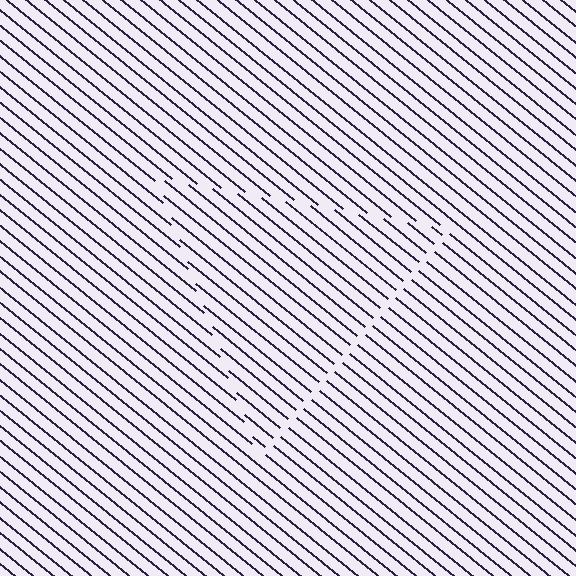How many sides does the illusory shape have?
3 sides — the line-ends trace a triangle.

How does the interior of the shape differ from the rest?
The interior of the shape contains the same grating, shifted by half a period — the contour is defined by the phase discontinuity where line-ends from the inner and outer gratings abut.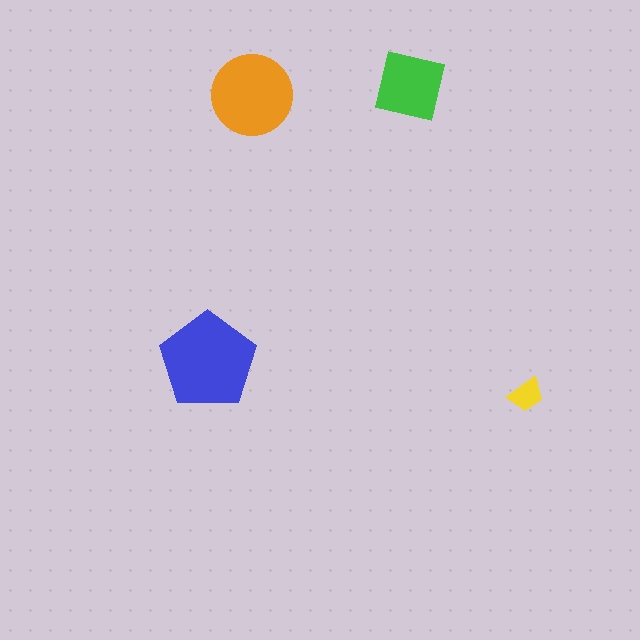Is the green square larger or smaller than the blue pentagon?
Smaller.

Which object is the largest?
The blue pentagon.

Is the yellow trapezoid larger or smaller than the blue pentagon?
Smaller.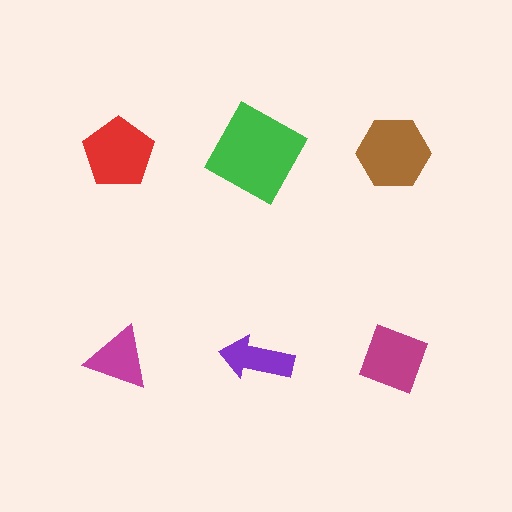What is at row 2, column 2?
A purple arrow.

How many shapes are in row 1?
3 shapes.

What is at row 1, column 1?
A red pentagon.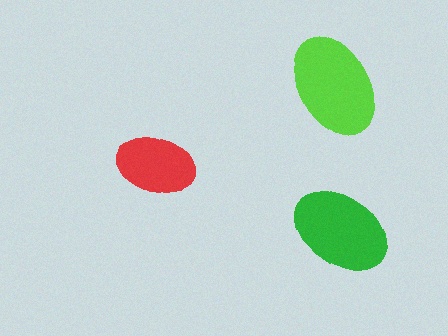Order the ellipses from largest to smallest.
the lime one, the green one, the red one.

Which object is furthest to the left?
The red ellipse is leftmost.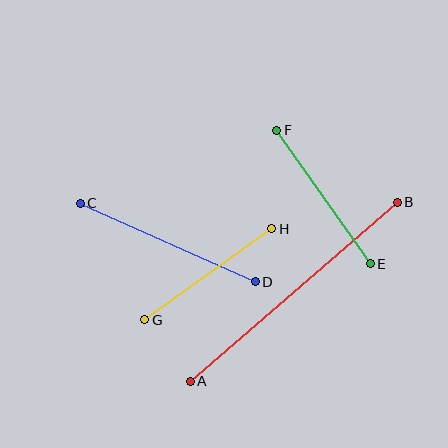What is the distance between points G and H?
The distance is approximately 156 pixels.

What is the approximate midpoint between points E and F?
The midpoint is at approximately (324, 197) pixels.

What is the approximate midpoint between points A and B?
The midpoint is at approximately (294, 292) pixels.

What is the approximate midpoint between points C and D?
The midpoint is at approximately (168, 243) pixels.